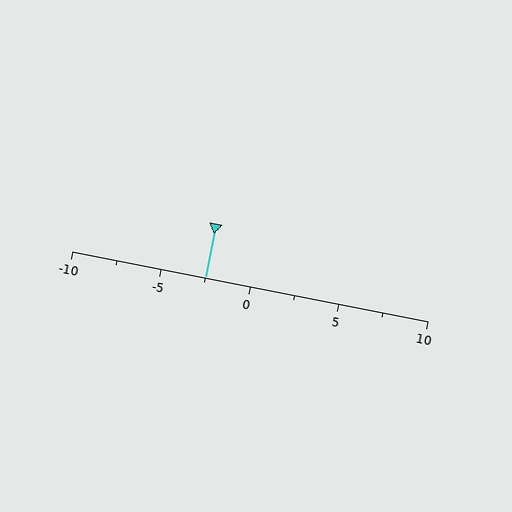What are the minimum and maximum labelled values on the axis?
The axis runs from -10 to 10.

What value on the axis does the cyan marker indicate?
The marker indicates approximately -2.5.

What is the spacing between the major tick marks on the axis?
The major ticks are spaced 5 apart.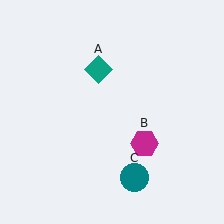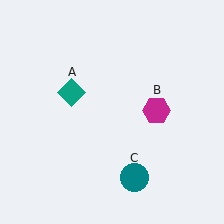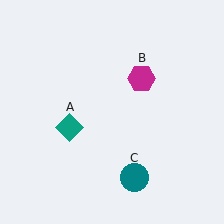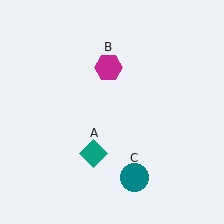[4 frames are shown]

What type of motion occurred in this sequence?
The teal diamond (object A), magenta hexagon (object B) rotated counterclockwise around the center of the scene.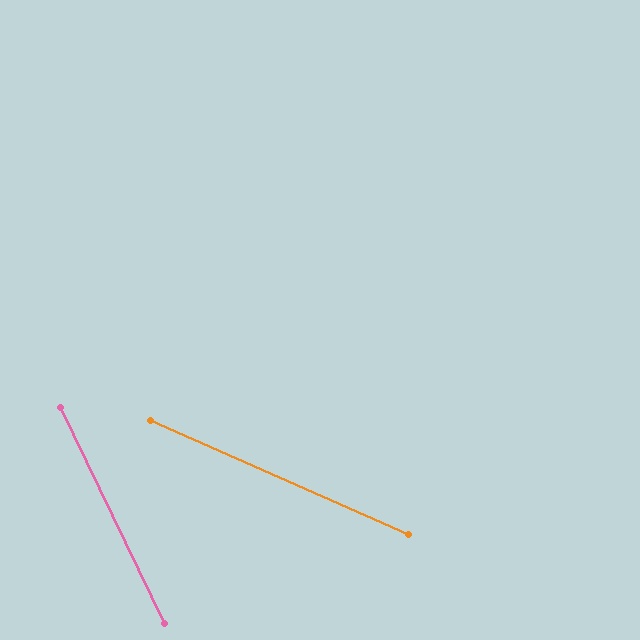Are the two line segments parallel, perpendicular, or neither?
Neither parallel nor perpendicular — they differ by about 40°.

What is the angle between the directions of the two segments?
Approximately 40 degrees.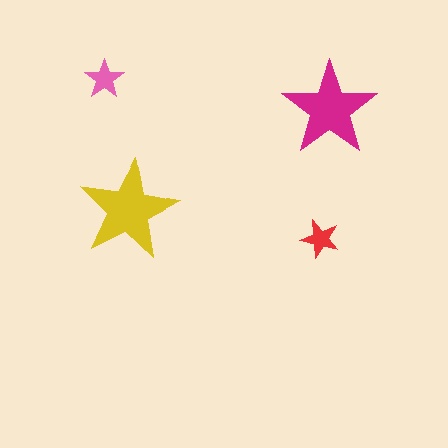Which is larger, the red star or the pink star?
The pink one.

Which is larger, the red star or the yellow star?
The yellow one.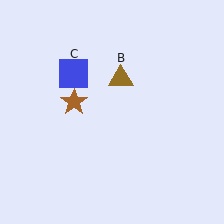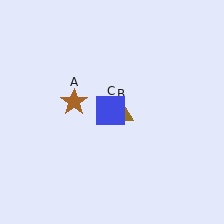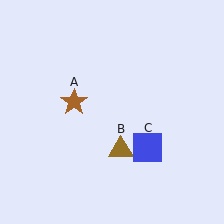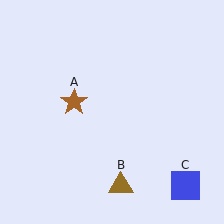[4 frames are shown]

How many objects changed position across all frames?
2 objects changed position: brown triangle (object B), blue square (object C).